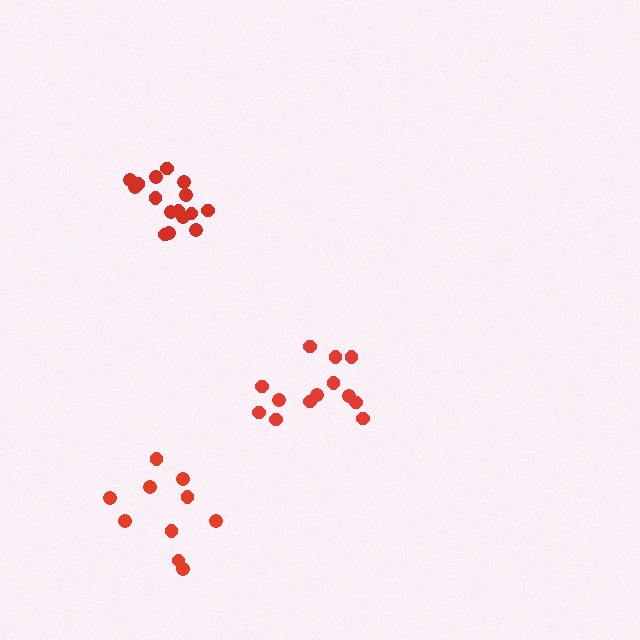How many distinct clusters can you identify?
There are 3 distinct clusters.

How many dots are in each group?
Group 1: 13 dots, Group 2: 10 dots, Group 3: 16 dots (39 total).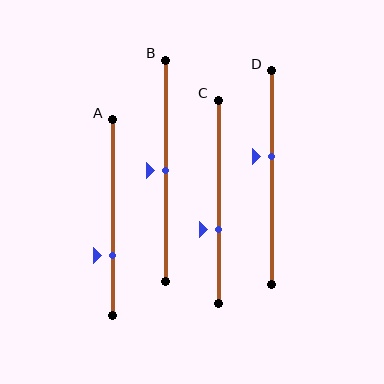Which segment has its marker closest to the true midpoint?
Segment B has its marker closest to the true midpoint.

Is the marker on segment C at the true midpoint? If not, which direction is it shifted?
No, the marker on segment C is shifted downward by about 14% of the segment length.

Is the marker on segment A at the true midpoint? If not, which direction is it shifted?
No, the marker on segment A is shifted downward by about 19% of the segment length.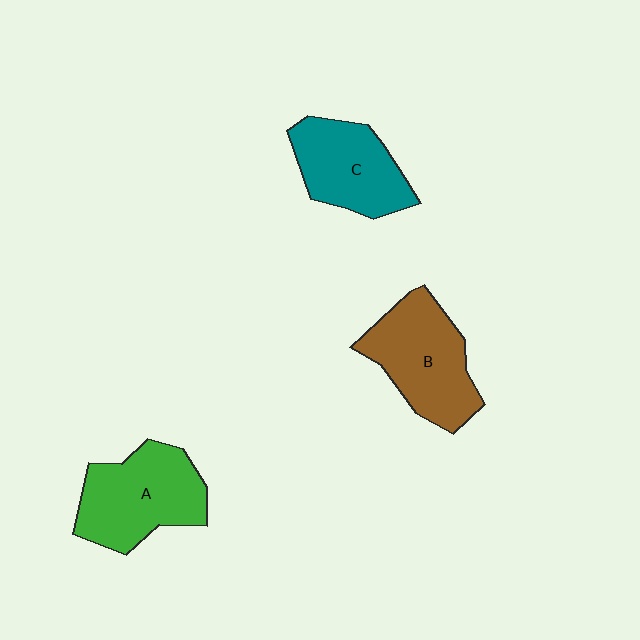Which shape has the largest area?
Shape A (green).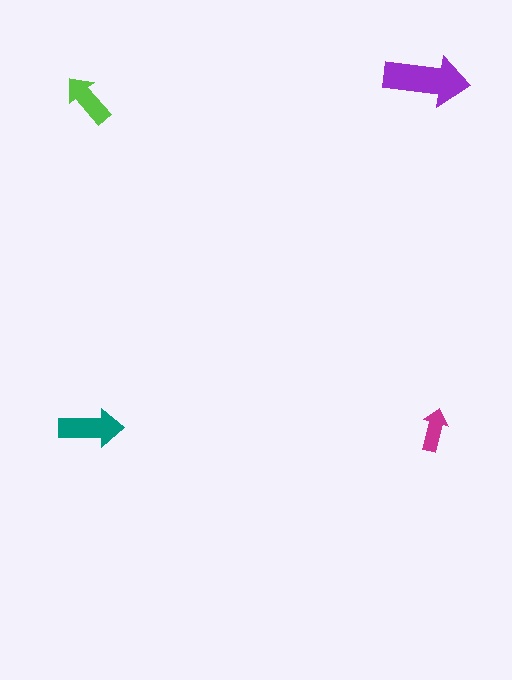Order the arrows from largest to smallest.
the purple one, the teal one, the lime one, the magenta one.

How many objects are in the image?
There are 4 objects in the image.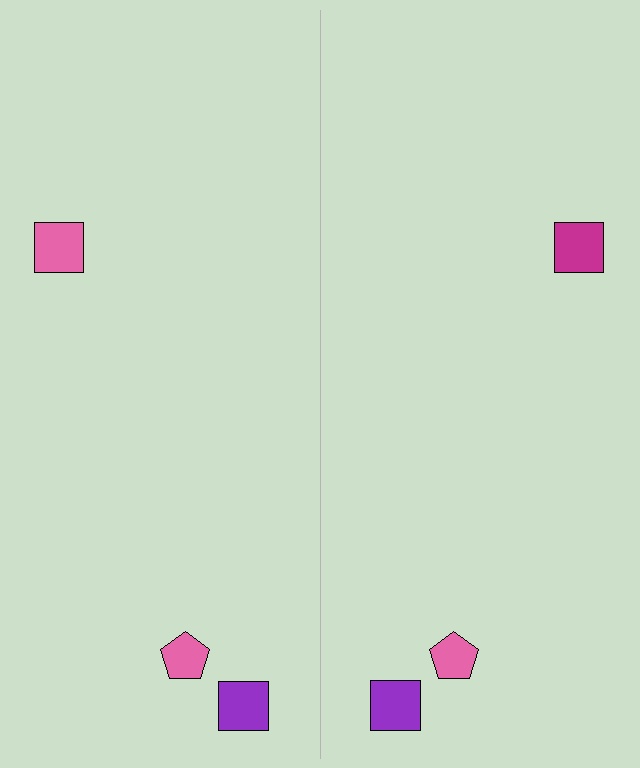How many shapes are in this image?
There are 6 shapes in this image.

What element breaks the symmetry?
The magenta square on the right side breaks the symmetry — its mirror counterpart is pink.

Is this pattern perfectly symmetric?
No, the pattern is not perfectly symmetric. The magenta square on the right side breaks the symmetry — its mirror counterpart is pink.